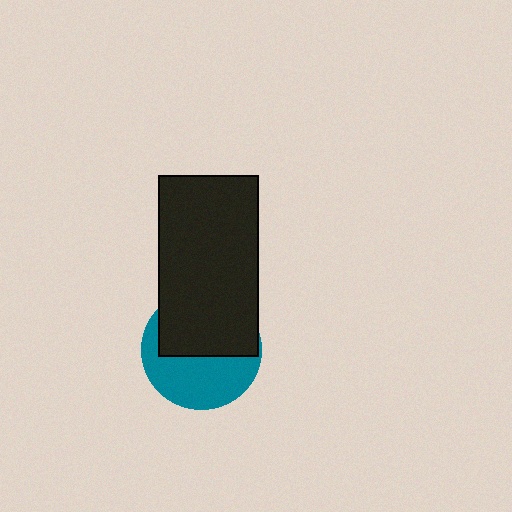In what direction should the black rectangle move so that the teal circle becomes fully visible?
The black rectangle should move up. That is the shortest direction to clear the overlap and leave the teal circle fully visible.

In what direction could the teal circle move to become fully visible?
The teal circle could move down. That would shift it out from behind the black rectangle entirely.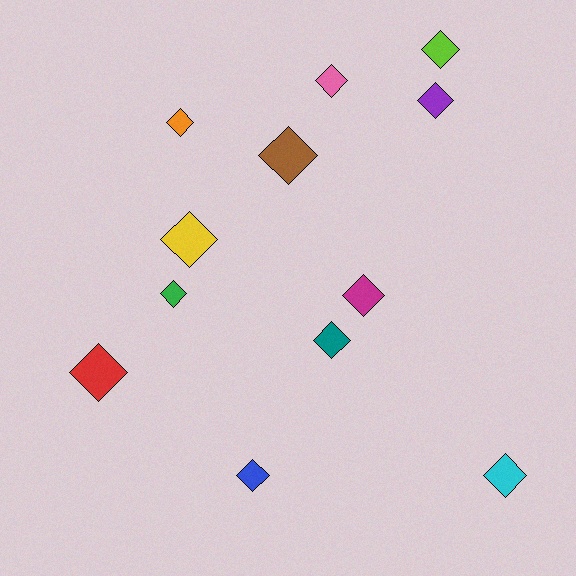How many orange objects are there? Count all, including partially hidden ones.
There is 1 orange object.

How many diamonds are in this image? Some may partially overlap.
There are 12 diamonds.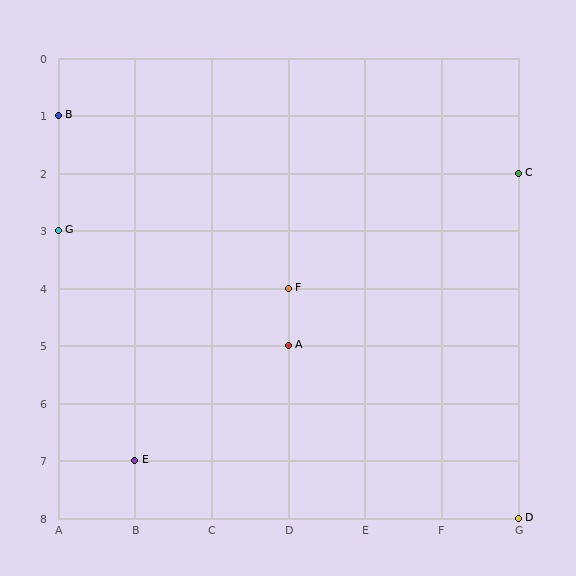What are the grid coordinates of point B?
Point B is at grid coordinates (A, 1).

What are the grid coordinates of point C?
Point C is at grid coordinates (G, 2).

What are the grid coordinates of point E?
Point E is at grid coordinates (B, 7).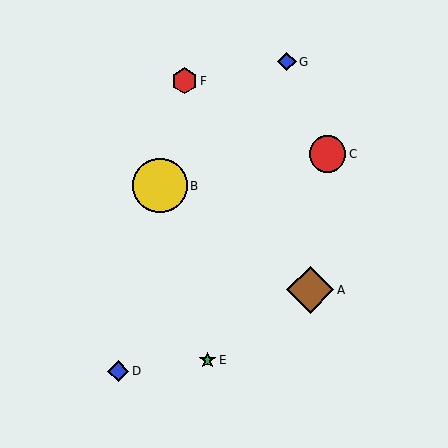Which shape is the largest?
The yellow circle (labeled B) is the largest.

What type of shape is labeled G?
Shape G is a blue diamond.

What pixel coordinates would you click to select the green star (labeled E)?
Click at (208, 360) to select the green star E.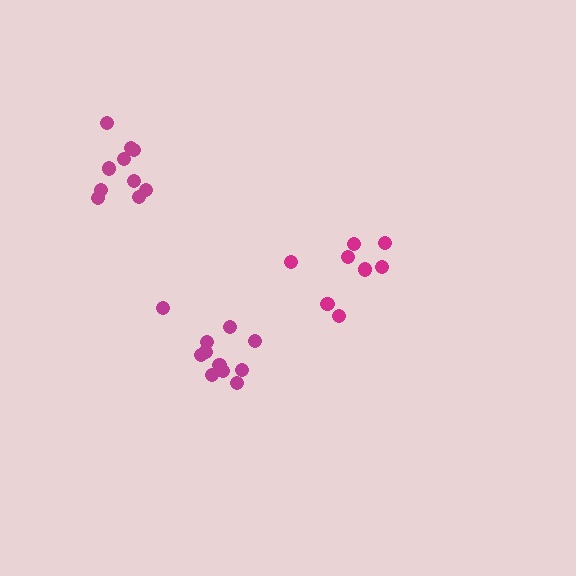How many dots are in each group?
Group 1: 10 dots, Group 2: 11 dots, Group 3: 8 dots (29 total).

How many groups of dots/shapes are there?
There are 3 groups.